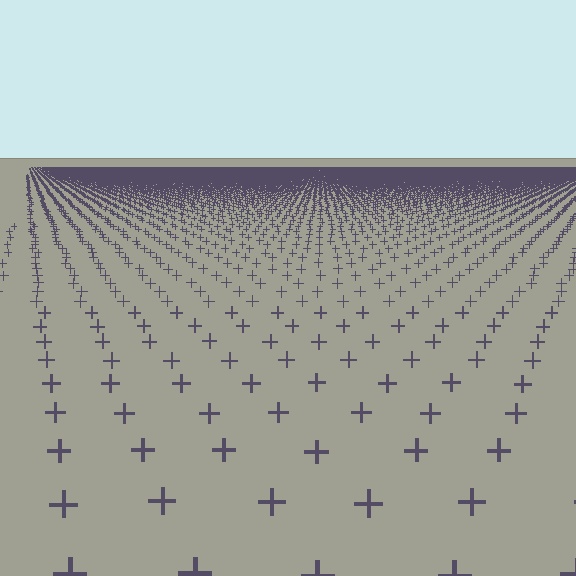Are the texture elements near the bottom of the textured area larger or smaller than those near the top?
Larger. Near the bottom, elements are closer to the viewer and appear at a bigger on-screen size.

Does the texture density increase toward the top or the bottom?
Density increases toward the top.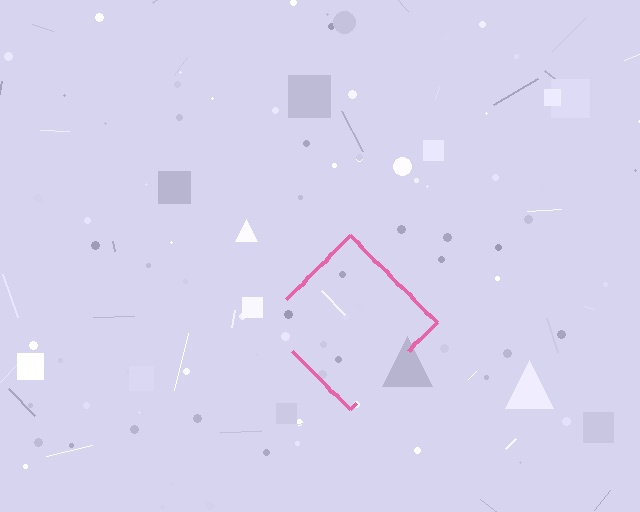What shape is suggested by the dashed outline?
The dashed outline suggests a diamond.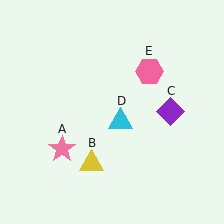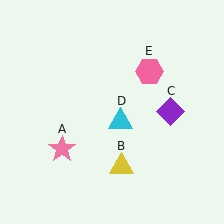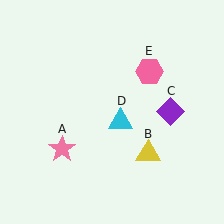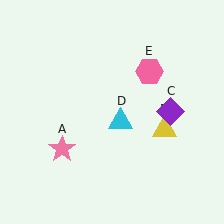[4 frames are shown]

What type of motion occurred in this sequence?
The yellow triangle (object B) rotated counterclockwise around the center of the scene.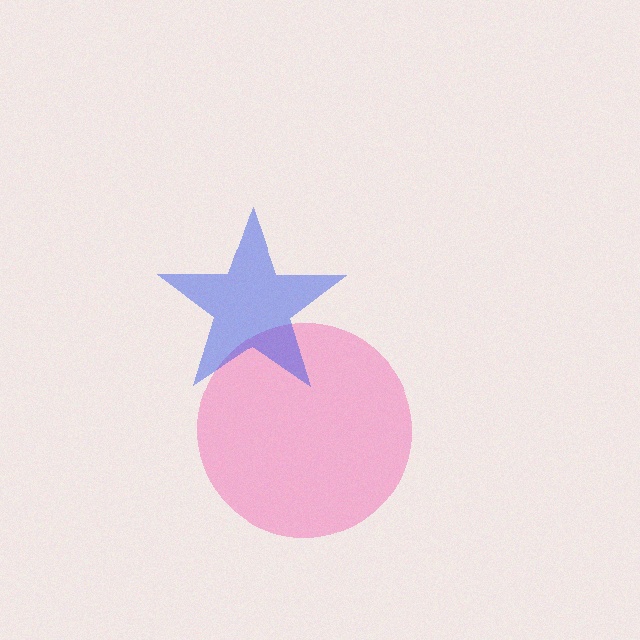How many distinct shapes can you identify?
There are 2 distinct shapes: a pink circle, a blue star.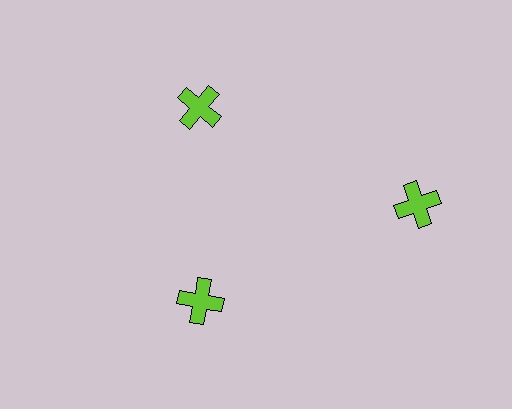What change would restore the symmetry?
The symmetry would be restored by moving it inward, back onto the ring so that all 3 crosses sit at equal angles and equal distance from the center.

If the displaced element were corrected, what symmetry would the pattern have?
It would have 3-fold rotational symmetry — the pattern would map onto itself every 120 degrees.